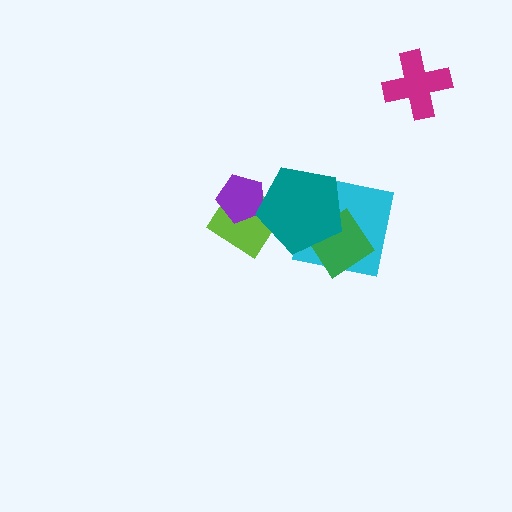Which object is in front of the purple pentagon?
The teal pentagon is in front of the purple pentagon.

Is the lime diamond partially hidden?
Yes, it is partially covered by another shape.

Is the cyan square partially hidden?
Yes, it is partially covered by another shape.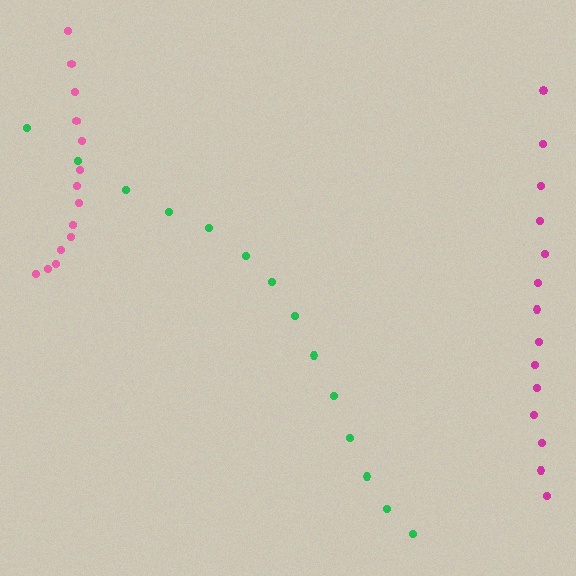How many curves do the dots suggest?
There are 3 distinct paths.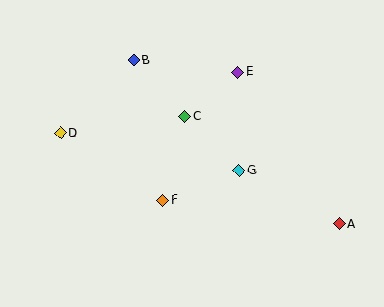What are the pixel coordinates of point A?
Point A is at (339, 224).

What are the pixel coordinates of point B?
Point B is at (134, 60).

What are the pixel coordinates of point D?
Point D is at (61, 133).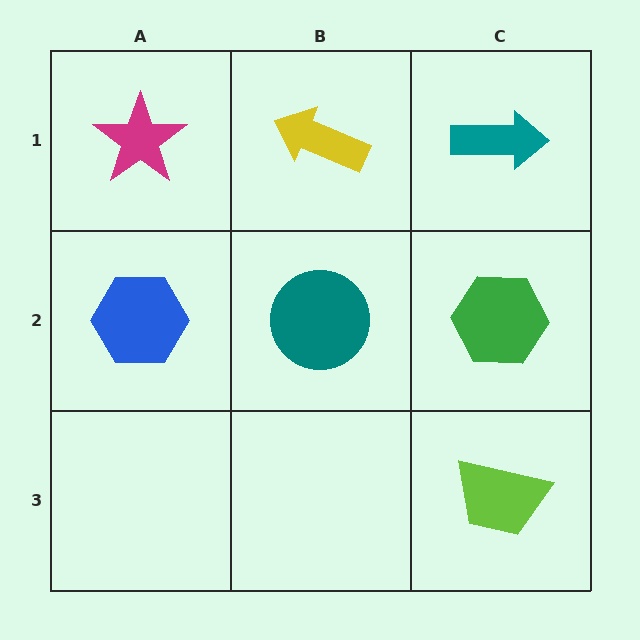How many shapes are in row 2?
3 shapes.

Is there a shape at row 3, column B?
No, that cell is empty.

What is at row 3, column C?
A lime trapezoid.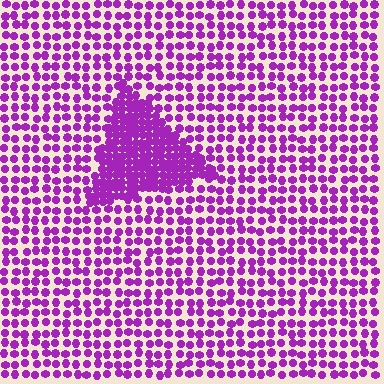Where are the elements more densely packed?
The elements are more densely packed inside the triangle boundary.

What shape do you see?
I see a triangle.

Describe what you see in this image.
The image contains small purple elements arranged at two different densities. A triangle-shaped region is visible where the elements are more densely packed than the surrounding area.